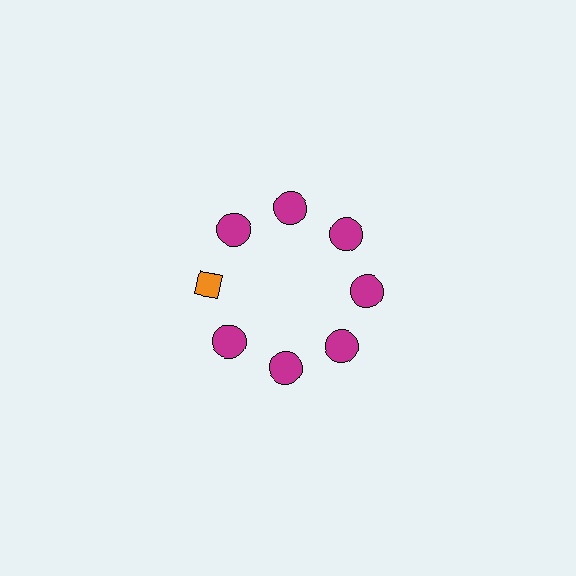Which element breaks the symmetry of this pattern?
The orange diamond at roughly the 9 o'clock position breaks the symmetry. All other shapes are magenta circles.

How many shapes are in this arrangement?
There are 8 shapes arranged in a ring pattern.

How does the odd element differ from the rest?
It differs in both color (orange instead of magenta) and shape (diamond instead of circle).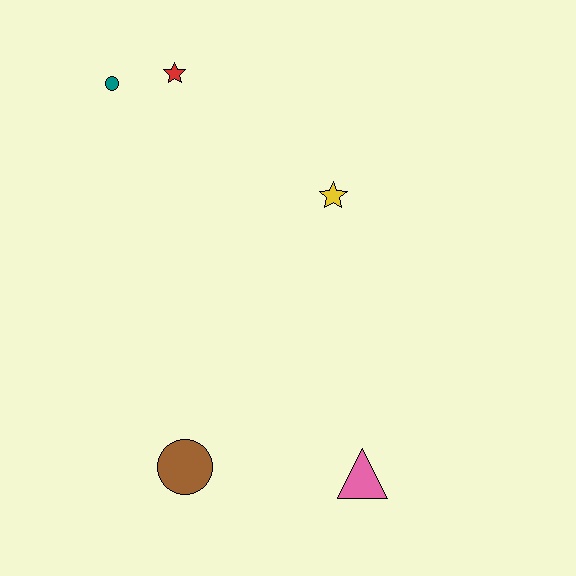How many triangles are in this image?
There is 1 triangle.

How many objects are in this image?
There are 5 objects.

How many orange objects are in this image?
There are no orange objects.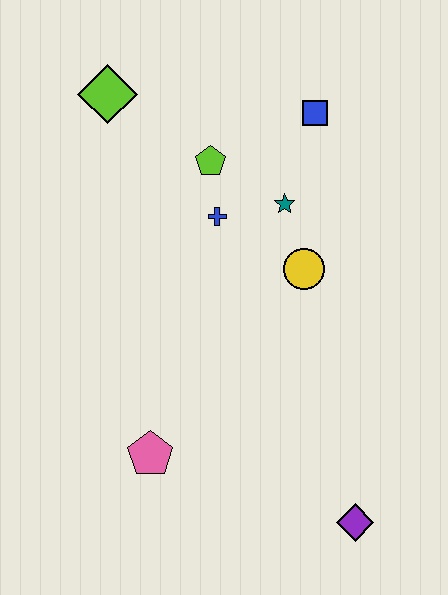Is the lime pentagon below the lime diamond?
Yes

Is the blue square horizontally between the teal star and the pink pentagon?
No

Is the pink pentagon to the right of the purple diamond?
No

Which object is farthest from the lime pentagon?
The purple diamond is farthest from the lime pentagon.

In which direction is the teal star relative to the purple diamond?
The teal star is above the purple diamond.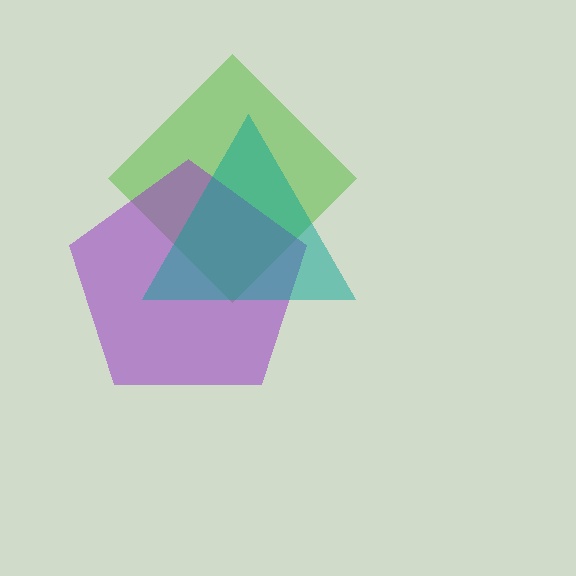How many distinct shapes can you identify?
There are 3 distinct shapes: a lime diamond, a purple pentagon, a teal triangle.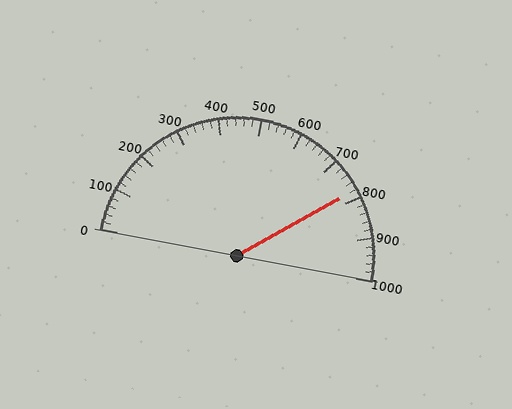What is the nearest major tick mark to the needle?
The nearest major tick mark is 800.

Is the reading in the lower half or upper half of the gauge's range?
The reading is in the upper half of the range (0 to 1000).